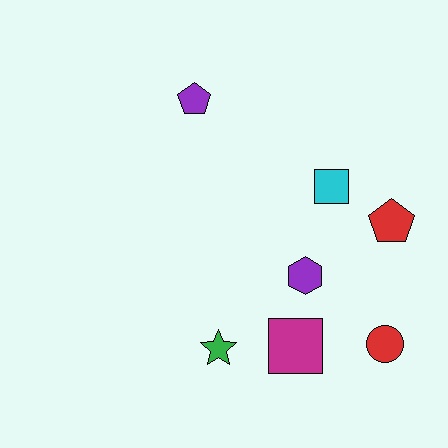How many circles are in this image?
There is 1 circle.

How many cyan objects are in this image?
There is 1 cyan object.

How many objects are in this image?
There are 7 objects.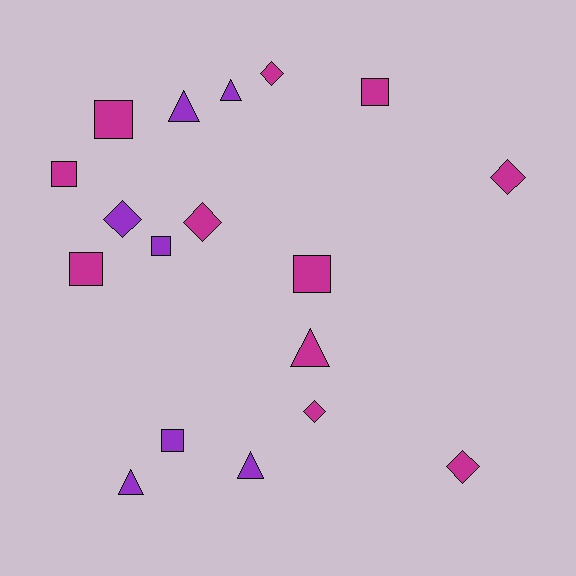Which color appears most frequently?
Magenta, with 11 objects.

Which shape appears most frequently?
Square, with 7 objects.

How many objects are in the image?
There are 18 objects.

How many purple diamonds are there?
There is 1 purple diamond.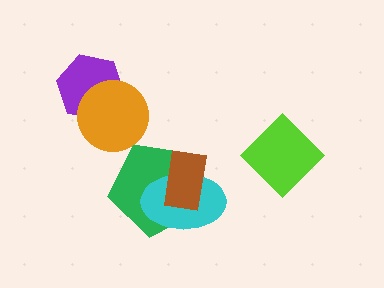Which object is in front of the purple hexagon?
The orange circle is in front of the purple hexagon.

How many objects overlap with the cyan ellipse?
2 objects overlap with the cyan ellipse.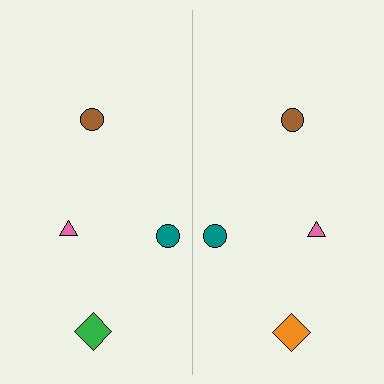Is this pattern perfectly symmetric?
No, the pattern is not perfectly symmetric. The orange diamond on the right side breaks the symmetry — its mirror counterpart is green.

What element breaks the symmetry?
The orange diamond on the right side breaks the symmetry — its mirror counterpart is green.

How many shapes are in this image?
There are 8 shapes in this image.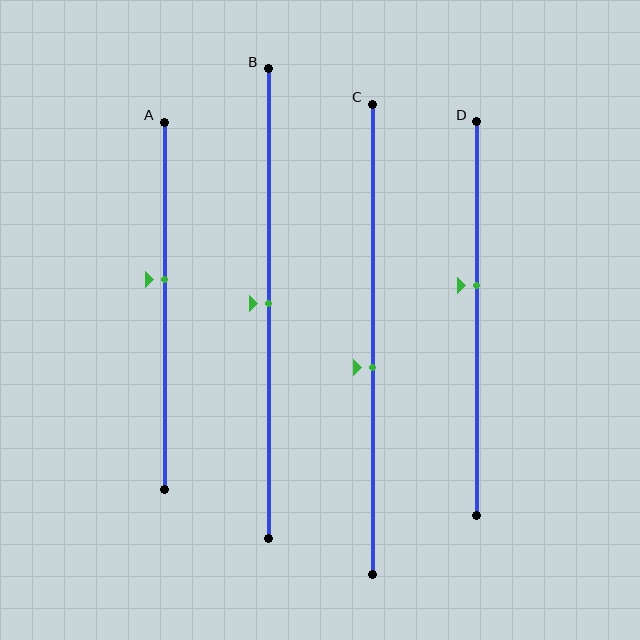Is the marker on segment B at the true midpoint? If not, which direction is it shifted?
Yes, the marker on segment B is at the true midpoint.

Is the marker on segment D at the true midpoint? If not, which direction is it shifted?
No, the marker on segment D is shifted upward by about 8% of the segment length.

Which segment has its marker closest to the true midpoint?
Segment B has its marker closest to the true midpoint.